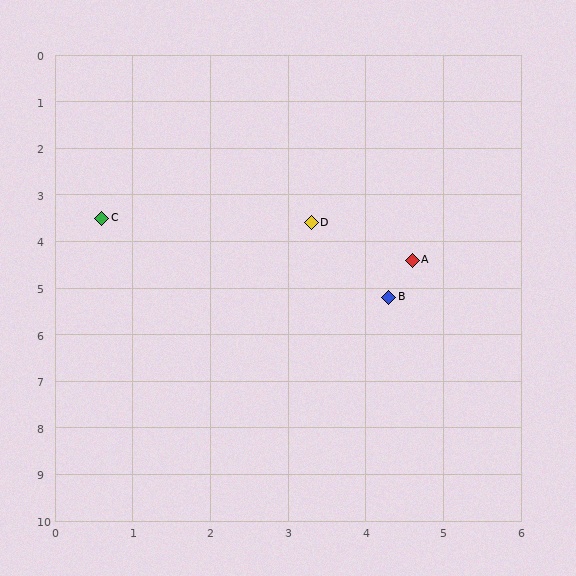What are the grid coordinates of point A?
Point A is at approximately (4.6, 4.4).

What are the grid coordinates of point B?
Point B is at approximately (4.3, 5.2).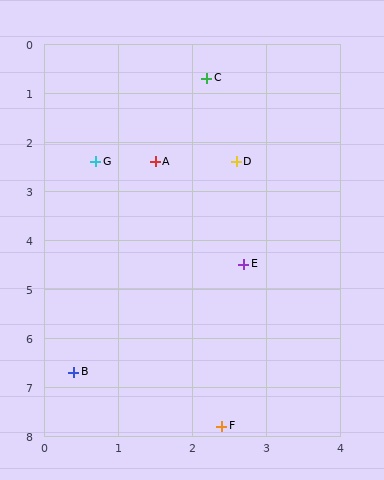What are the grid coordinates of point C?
Point C is at approximately (2.2, 0.7).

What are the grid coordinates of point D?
Point D is at approximately (2.6, 2.4).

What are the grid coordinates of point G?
Point G is at approximately (0.7, 2.4).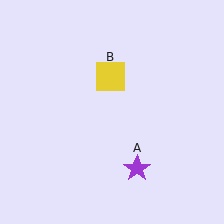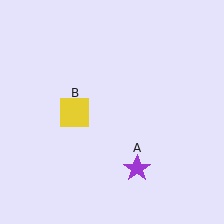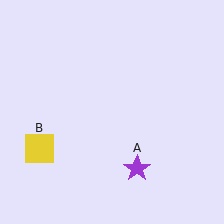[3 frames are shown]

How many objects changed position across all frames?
1 object changed position: yellow square (object B).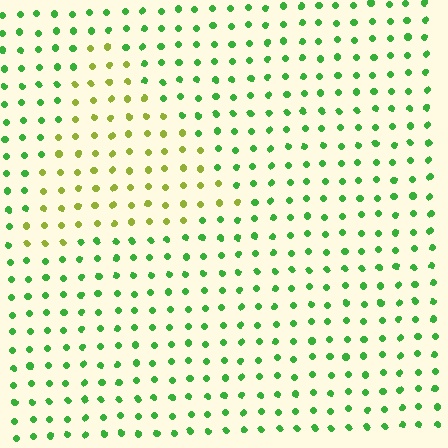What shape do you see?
I see a triangle.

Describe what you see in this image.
The image is filled with small green elements in a uniform arrangement. A triangle-shaped region is visible where the elements are tinted to a slightly different hue, forming a subtle color boundary.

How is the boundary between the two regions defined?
The boundary is defined purely by a slight shift in hue (about 46 degrees). Spacing, size, and orientation are identical on both sides.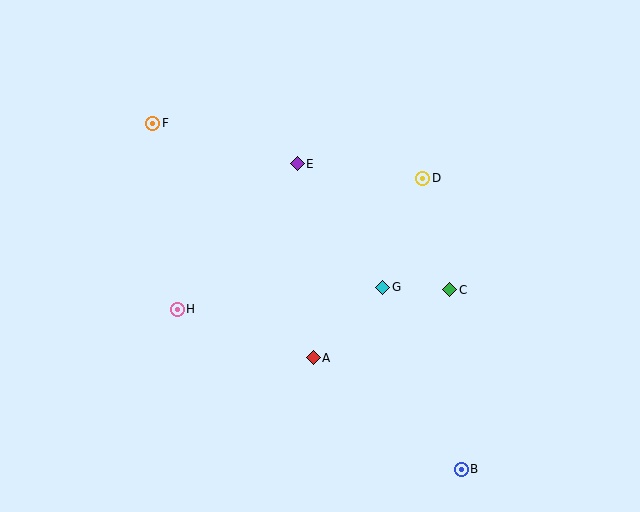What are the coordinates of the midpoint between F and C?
The midpoint between F and C is at (301, 206).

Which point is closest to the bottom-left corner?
Point H is closest to the bottom-left corner.